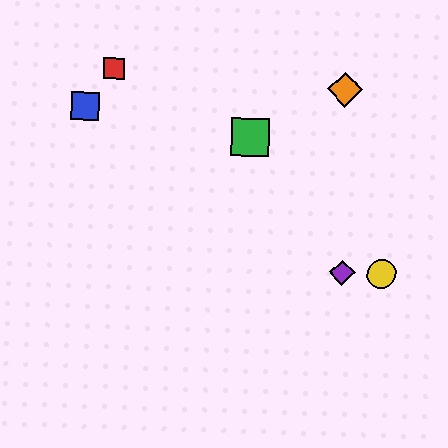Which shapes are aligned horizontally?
The yellow circle, the purple diamond are aligned horizontally.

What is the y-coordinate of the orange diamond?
The orange diamond is at y≈90.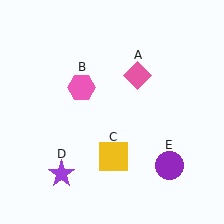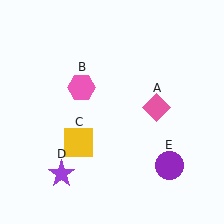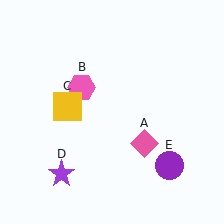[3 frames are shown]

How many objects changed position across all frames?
2 objects changed position: pink diamond (object A), yellow square (object C).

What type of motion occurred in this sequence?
The pink diamond (object A), yellow square (object C) rotated clockwise around the center of the scene.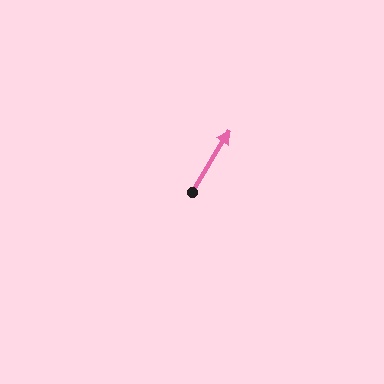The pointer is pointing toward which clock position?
Roughly 1 o'clock.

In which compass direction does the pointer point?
Northeast.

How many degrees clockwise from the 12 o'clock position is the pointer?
Approximately 31 degrees.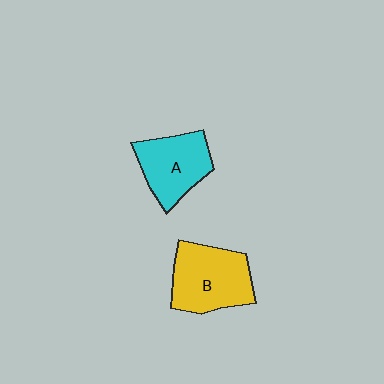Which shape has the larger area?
Shape B (yellow).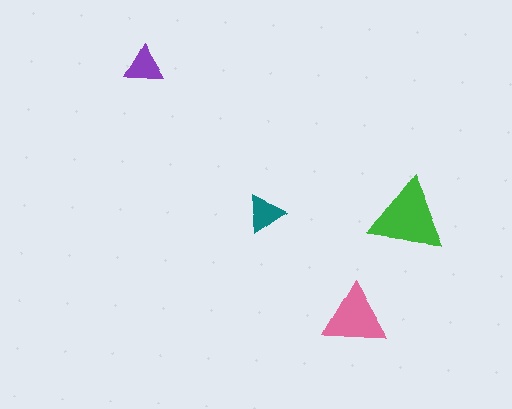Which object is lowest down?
The pink triangle is bottommost.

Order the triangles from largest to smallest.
the green one, the pink one, the purple one, the teal one.